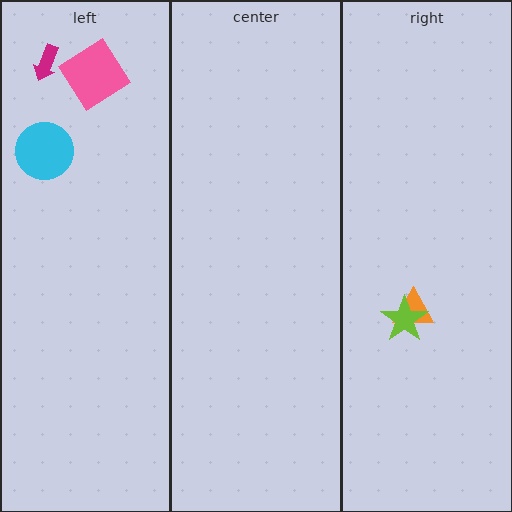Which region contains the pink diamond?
The left region.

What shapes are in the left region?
The cyan circle, the pink diamond, the magenta arrow.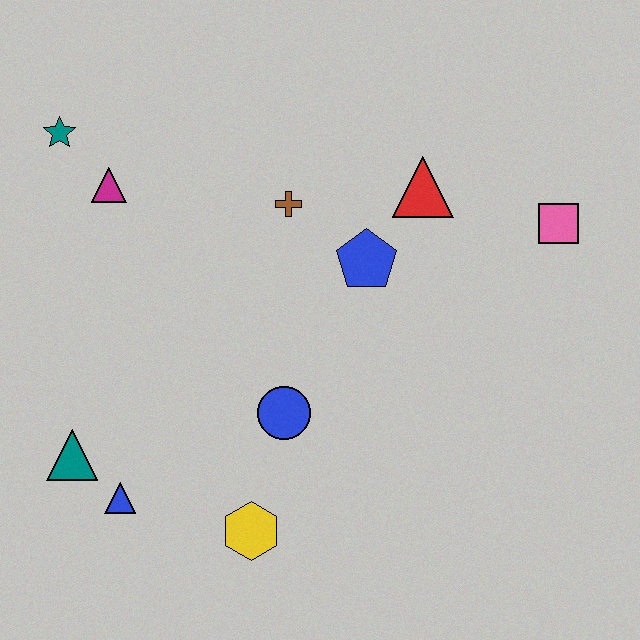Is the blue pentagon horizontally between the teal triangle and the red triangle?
Yes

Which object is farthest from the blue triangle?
The pink square is farthest from the blue triangle.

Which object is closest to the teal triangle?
The blue triangle is closest to the teal triangle.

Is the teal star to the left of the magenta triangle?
Yes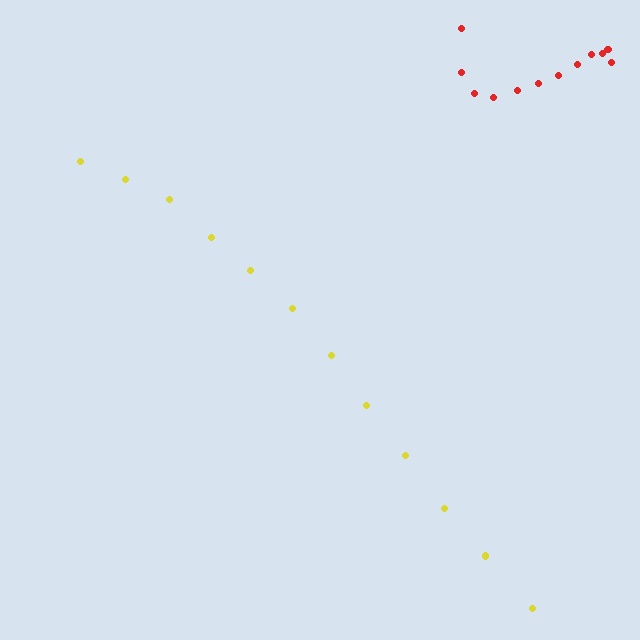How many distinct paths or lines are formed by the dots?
There are 2 distinct paths.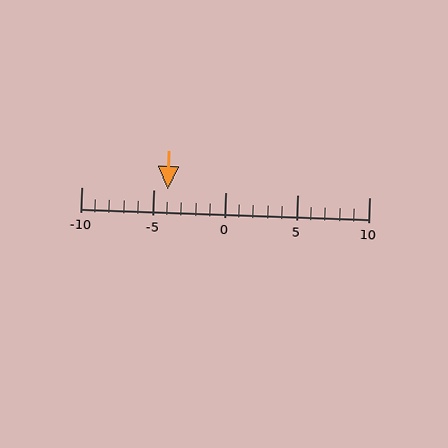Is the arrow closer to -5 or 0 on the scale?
The arrow is closer to -5.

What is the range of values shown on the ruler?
The ruler shows values from -10 to 10.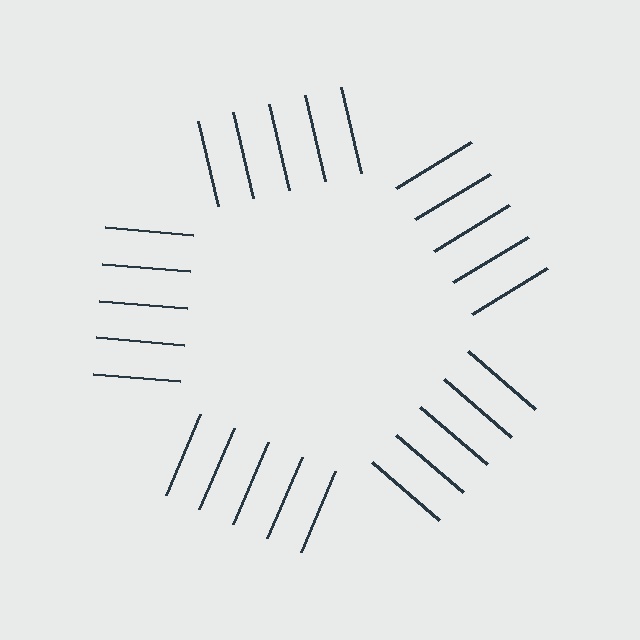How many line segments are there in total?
25 — 5 along each of the 5 edges.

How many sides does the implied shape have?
5 sides — the line-ends trace a pentagon.